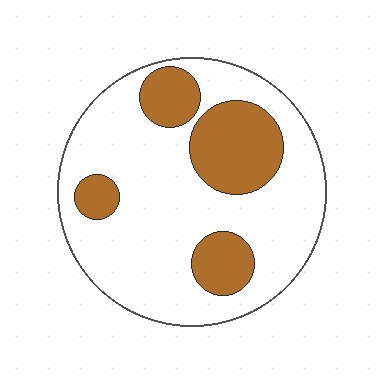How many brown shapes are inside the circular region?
4.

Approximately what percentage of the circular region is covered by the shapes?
Approximately 25%.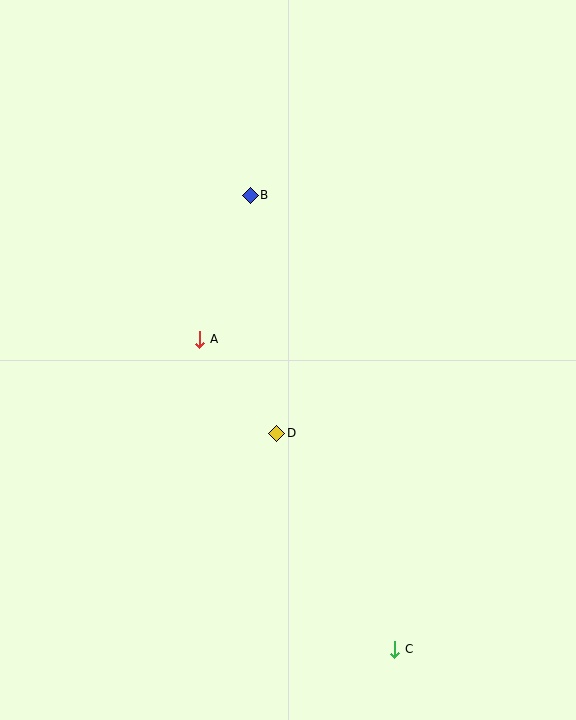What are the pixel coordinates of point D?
Point D is at (277, 433).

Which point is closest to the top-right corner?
Point B is closest to the top-right corner.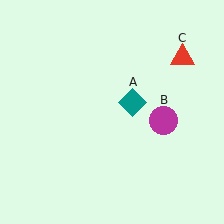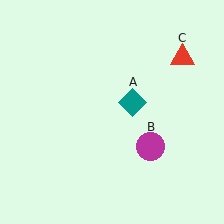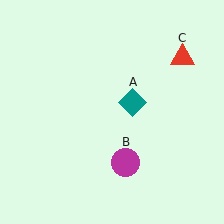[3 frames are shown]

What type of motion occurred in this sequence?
The magenta circle (object B) rotated clockwise around the center of the scene.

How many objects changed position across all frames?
1 object changed position: magenta circle (object B).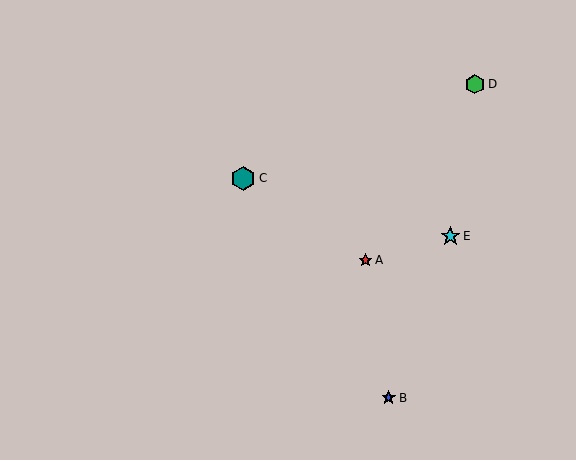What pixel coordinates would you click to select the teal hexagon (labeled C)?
Click at (243, 178) to select the teal hexagon C.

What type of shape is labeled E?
Shape E is a cyan star.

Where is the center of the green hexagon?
The center of the green hexagon is at (475, 84).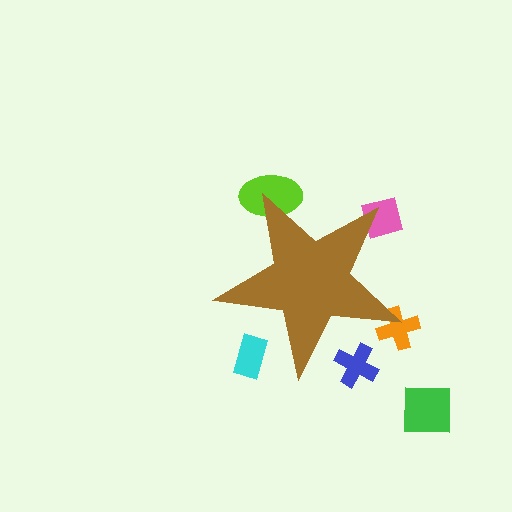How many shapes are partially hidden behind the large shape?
5 shapes are partially hidden.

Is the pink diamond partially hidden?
Yes, the pink diamond is partially hidden behind the brown star.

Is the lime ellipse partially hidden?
Yes, the lime ellipse is partially hidden behind the brown star.